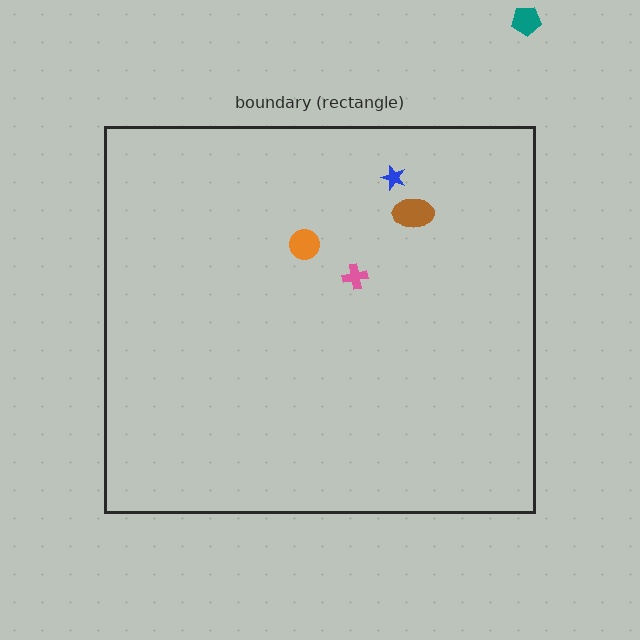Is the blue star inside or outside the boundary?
Inside.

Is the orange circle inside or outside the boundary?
Inside.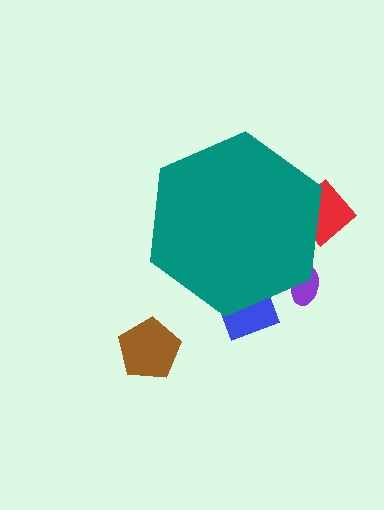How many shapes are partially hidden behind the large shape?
3 shapes are partially hidden.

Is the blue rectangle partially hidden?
Yes, the blue rectangle is partially hidden behind the teal hexagon.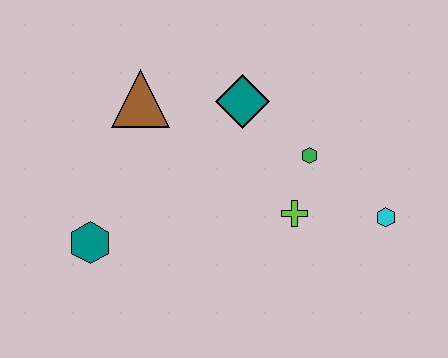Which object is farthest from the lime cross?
The teal hexagon is farthest from the lime cross.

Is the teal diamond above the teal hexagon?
Yes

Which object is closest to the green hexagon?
The lime cross is closest to the green hexagon.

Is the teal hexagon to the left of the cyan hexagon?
Yes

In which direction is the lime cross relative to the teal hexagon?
The lime cross is to the right of the teal hexagon.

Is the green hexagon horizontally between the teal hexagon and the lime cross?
No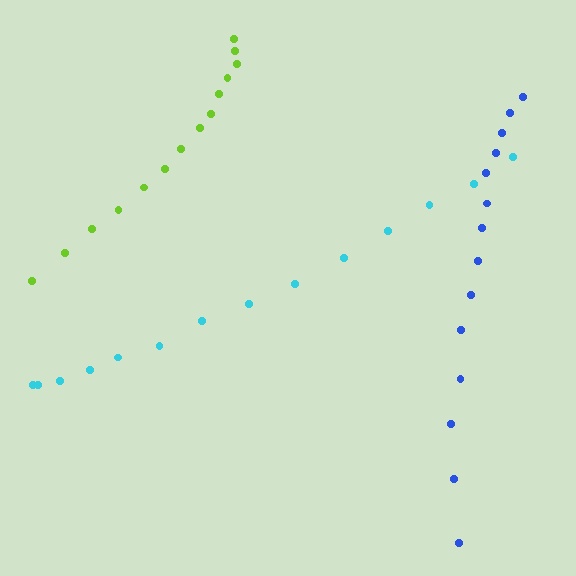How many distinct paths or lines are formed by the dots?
There are 3 distinct paths.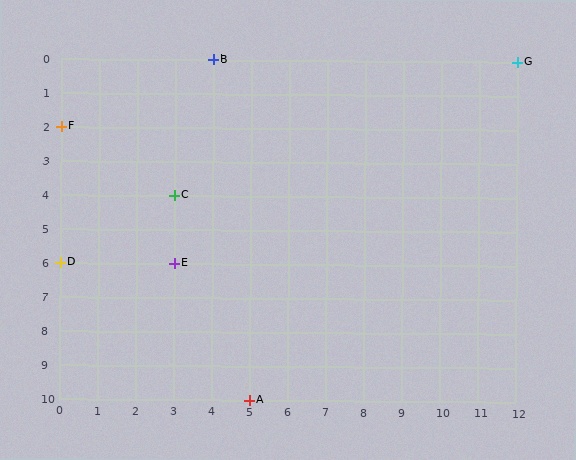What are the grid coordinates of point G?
Point G is at grid coordinates (12, 0).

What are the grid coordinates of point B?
Point B is at grid coordinates (4, 0).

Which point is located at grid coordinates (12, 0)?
Point G is at (12, 0).